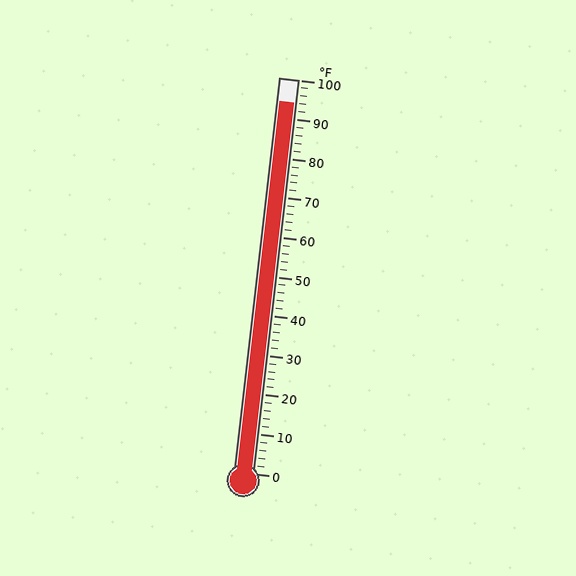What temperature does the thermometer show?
The thermometer shows approximately 94°F.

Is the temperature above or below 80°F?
The temperature is above 80°F.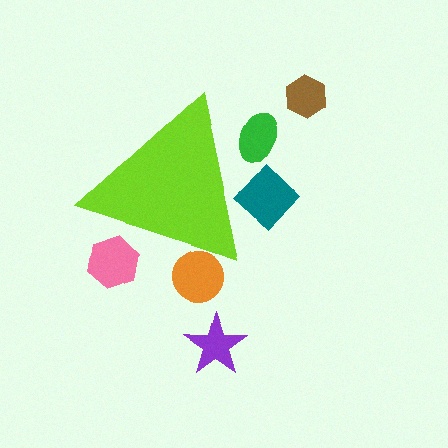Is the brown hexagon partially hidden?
No, the brown hexagon is fully visible.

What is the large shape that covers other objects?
A lime triangle.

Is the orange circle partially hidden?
Yes, the orange circle is partially hidden behind the lime triangle.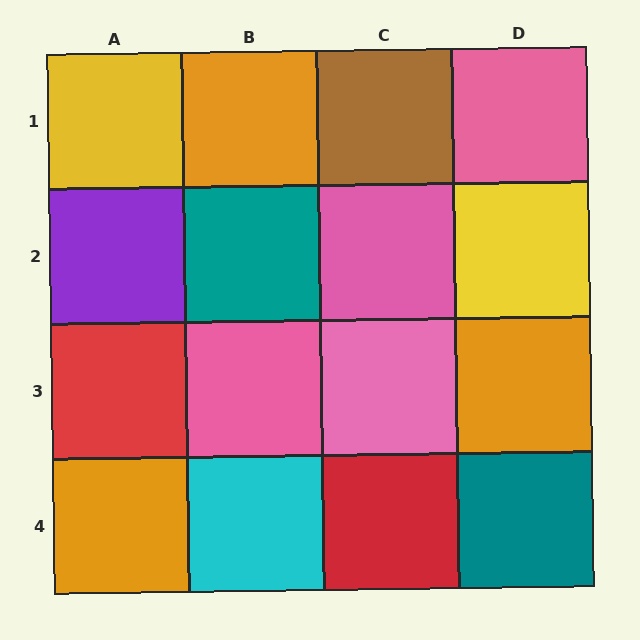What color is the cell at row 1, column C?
Brown.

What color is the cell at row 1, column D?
Pink.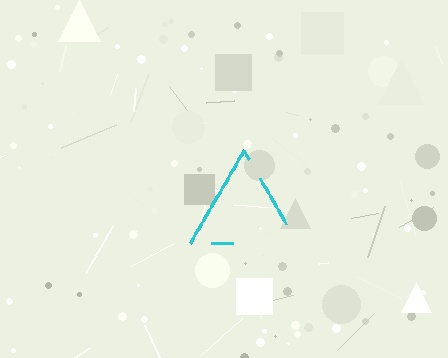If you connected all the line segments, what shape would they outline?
They would outline a triangle.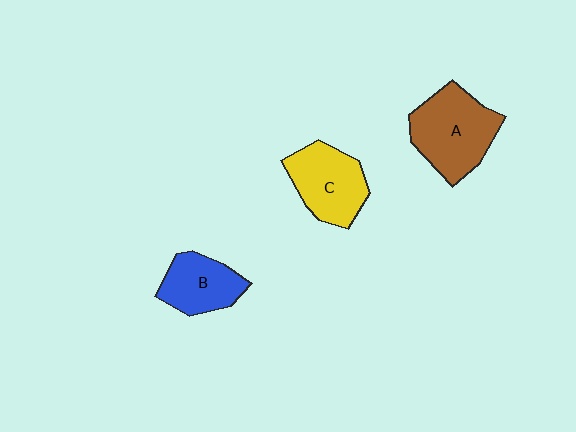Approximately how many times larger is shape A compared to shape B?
Approximately 1.5 times.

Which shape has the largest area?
Shape A (brown).